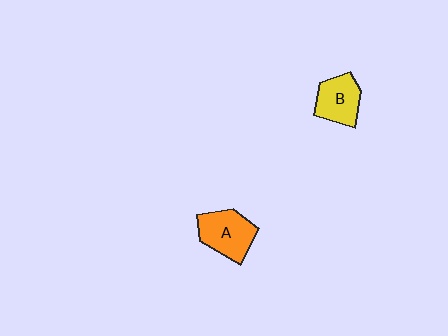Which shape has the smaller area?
Shape B (yellow).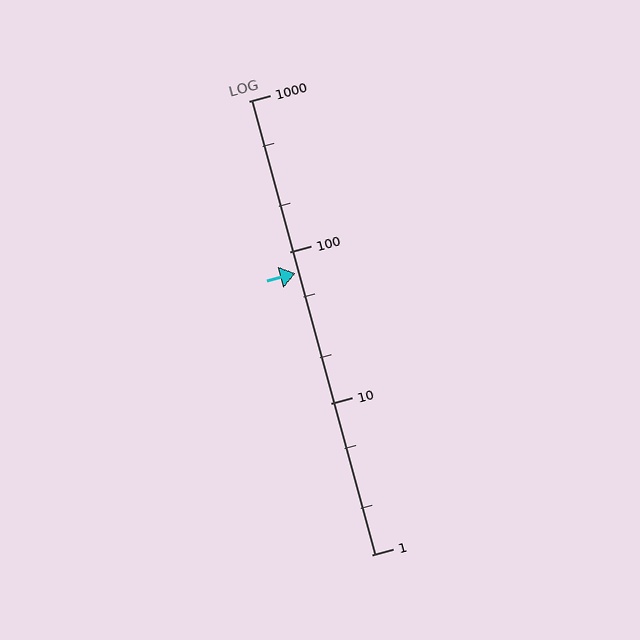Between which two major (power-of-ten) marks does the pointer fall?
The pointer is between 10 and 100.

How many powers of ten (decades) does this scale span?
The scale spans 3 decades, from 1 to 1000.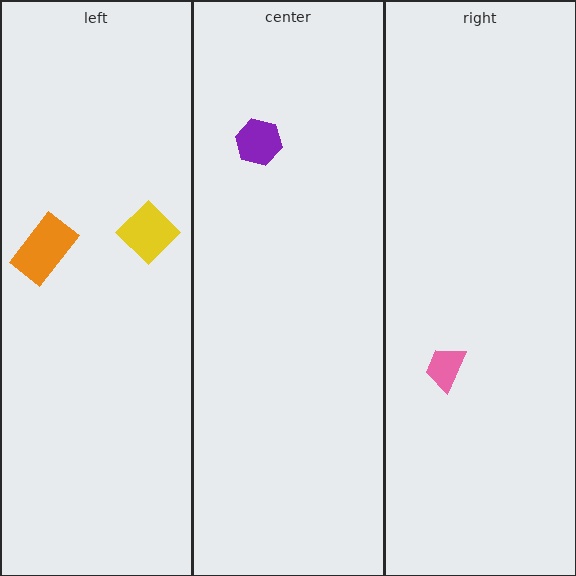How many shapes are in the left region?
2.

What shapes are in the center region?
The purple hexagon.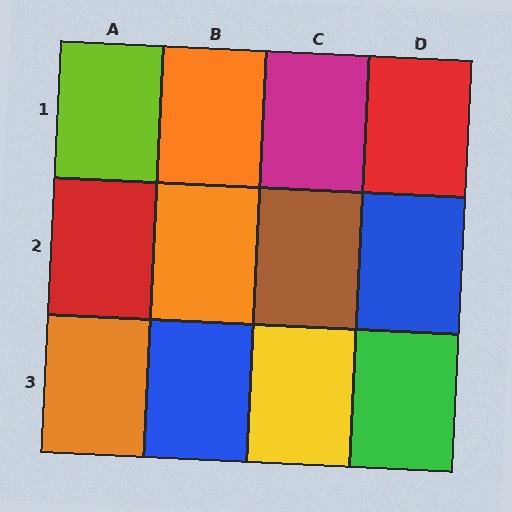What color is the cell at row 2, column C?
Brown.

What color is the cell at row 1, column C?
Magenta.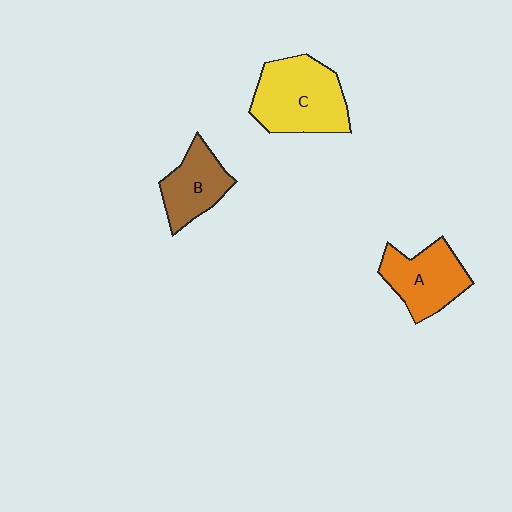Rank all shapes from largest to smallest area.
From largest to smallest: C (yellow), A (orange), B (brown).